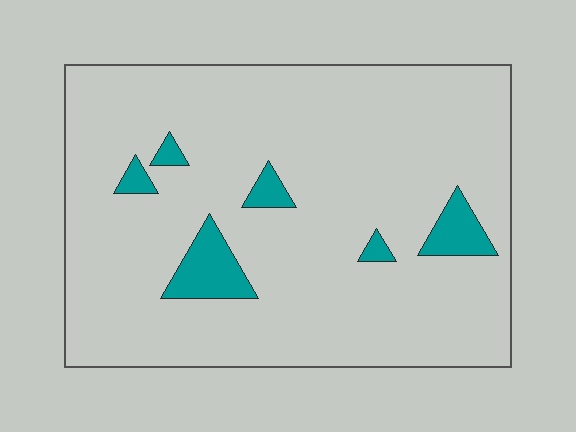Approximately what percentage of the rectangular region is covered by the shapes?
Approximately 10%.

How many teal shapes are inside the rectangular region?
6.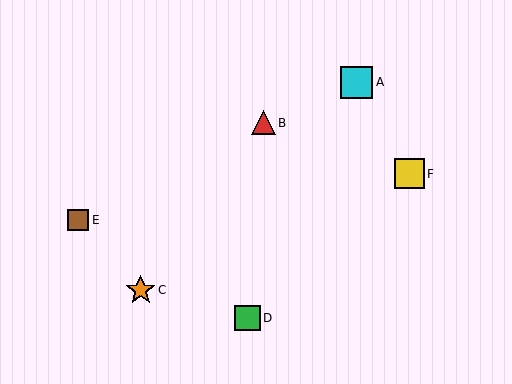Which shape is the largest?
The cyan square (labeled A) is the largest.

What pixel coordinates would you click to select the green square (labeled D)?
Click at (247, 318) to select the green square D.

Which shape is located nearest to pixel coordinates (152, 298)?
The orange star (labeled C) at (141, 290) is nearest to that location.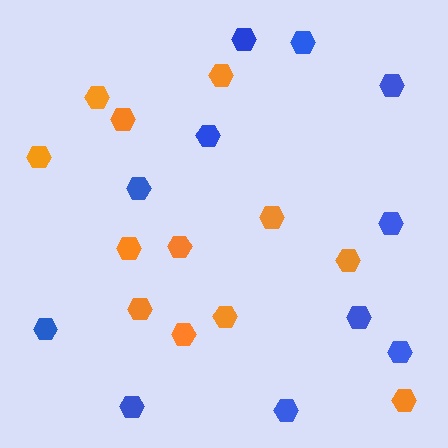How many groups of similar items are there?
There are 2 groups: one group of blue hexagons (11) and one group of orange hexagons (12).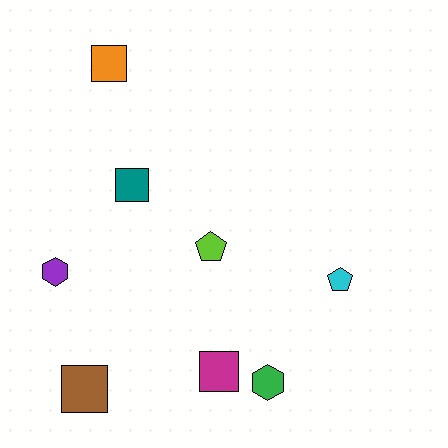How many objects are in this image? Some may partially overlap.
There are 8 objects.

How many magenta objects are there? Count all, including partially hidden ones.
There is 1 magenta object.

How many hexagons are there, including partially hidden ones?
There are 2 hexagons.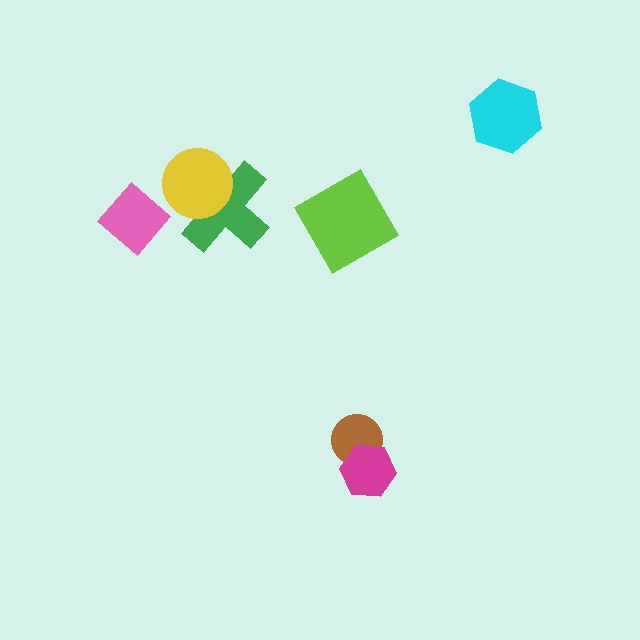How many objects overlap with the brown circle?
1 object overlaps with the brown circle.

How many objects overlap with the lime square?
0 objects overlap with the lime square.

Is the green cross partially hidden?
Yes, it is partially covered by another shape.